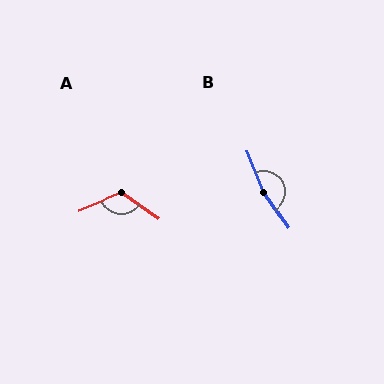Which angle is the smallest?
A, at approximately 122 degrees.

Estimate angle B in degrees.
Approximately 167 degrees.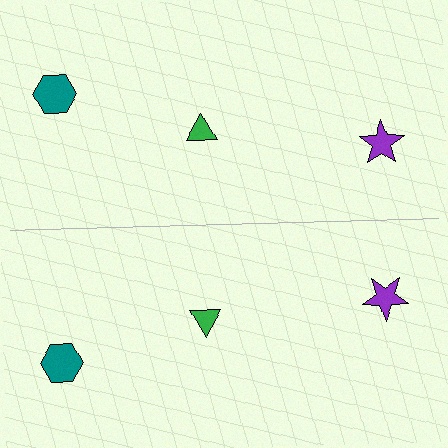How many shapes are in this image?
There are 6 shapes in this image.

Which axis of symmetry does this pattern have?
The pattern has a horizontal axis of symmetry running through the center of the image.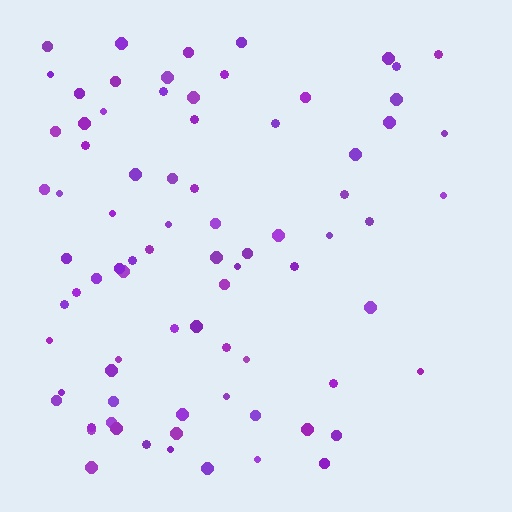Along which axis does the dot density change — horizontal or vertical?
Horizontal.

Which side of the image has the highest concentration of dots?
The left.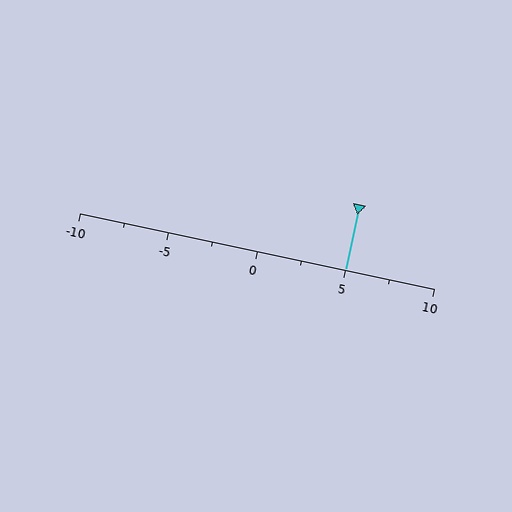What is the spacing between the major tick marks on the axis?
The major ticks are spaced 5 apart.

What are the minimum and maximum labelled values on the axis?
The axis runs from -10 to 10.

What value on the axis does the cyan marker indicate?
The marker indicates approximately 5.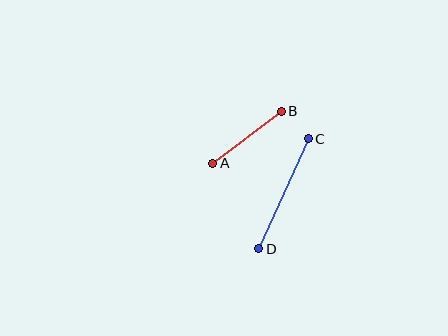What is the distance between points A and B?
The distance is approximately 86 pixels.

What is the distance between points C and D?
The distance is approximately 120 pixels.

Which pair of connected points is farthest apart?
Points C and D are farthest apart.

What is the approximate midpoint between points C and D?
The midpoint is at approximately (283, 194) pixels.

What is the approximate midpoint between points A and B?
The midpoint is at approximately (247, 137) pixels.